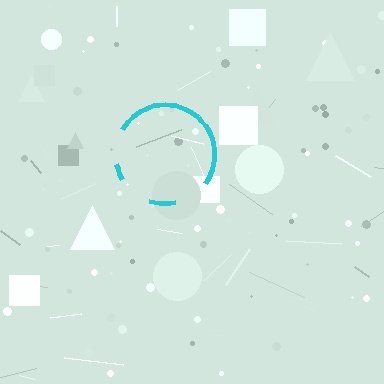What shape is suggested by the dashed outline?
The dashed outline suggests a circle.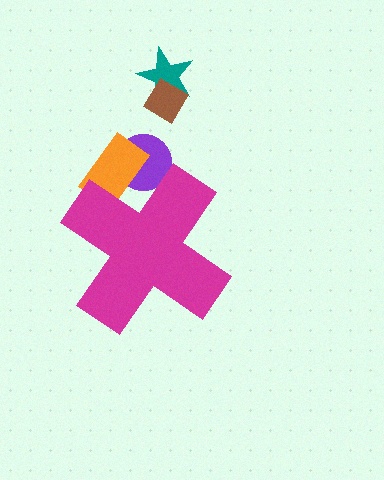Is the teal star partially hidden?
No, the teal star is fully visible.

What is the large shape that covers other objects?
A magenta cross.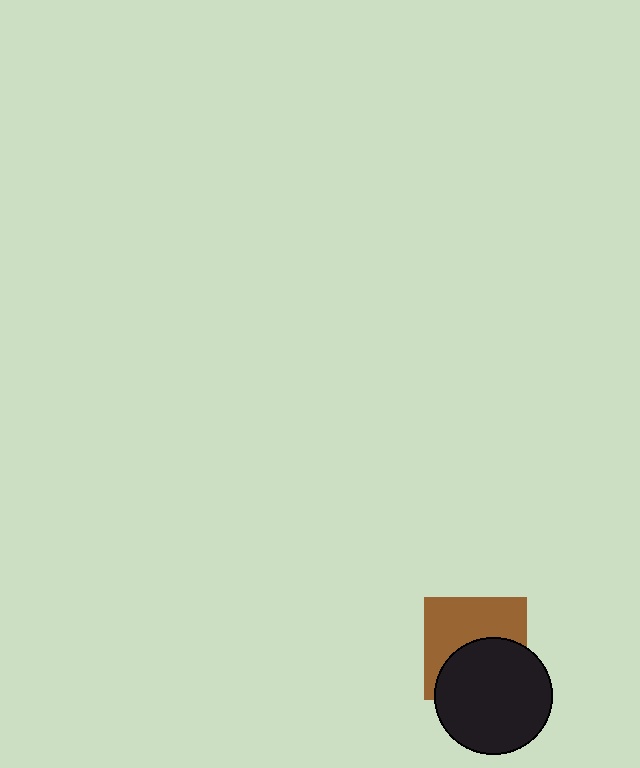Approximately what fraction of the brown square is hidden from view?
Roughly 47% of the brown square is hidden behind the black circle.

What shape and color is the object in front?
The object in front is a black circle.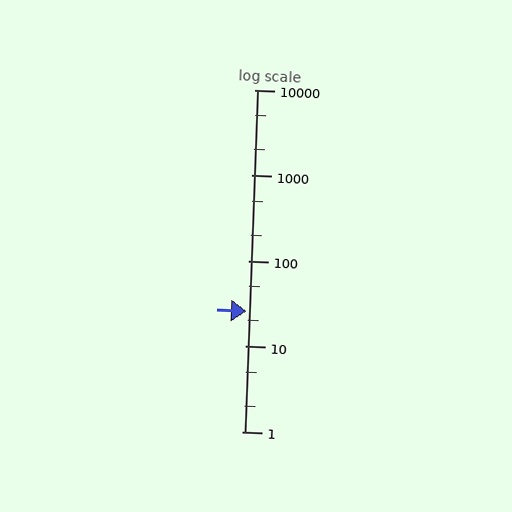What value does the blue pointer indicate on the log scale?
The pointer indicates approximately 26.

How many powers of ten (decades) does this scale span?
The scale spans 4 decades, from 1 to 10000.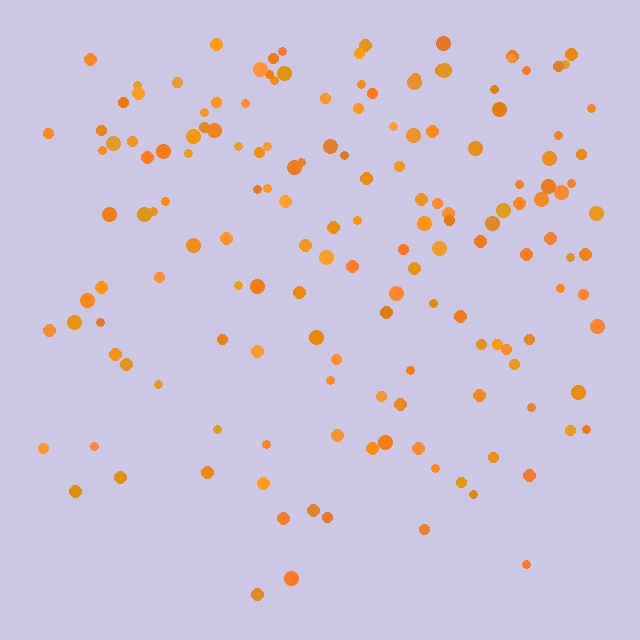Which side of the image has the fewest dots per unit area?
The bottom.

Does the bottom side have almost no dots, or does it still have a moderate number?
Still a moderate number, just noticeably fewer than the top.